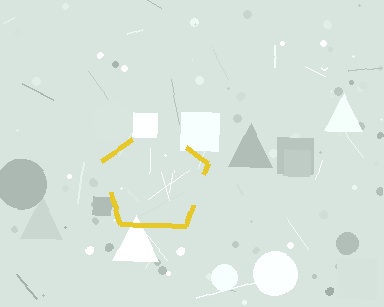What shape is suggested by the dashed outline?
The dashed outline suggests a pentagon.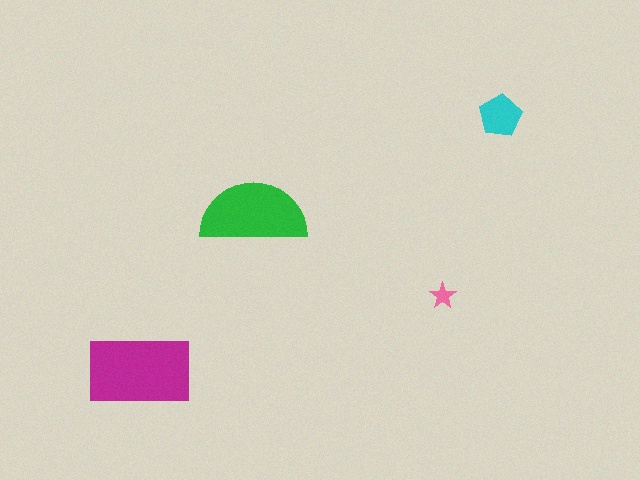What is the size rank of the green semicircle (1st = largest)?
2nd.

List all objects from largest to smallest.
The magenta rectangle, the green semicircle, the cyan pentagon, the pink star.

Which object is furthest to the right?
The cyan pentagon is rightmost.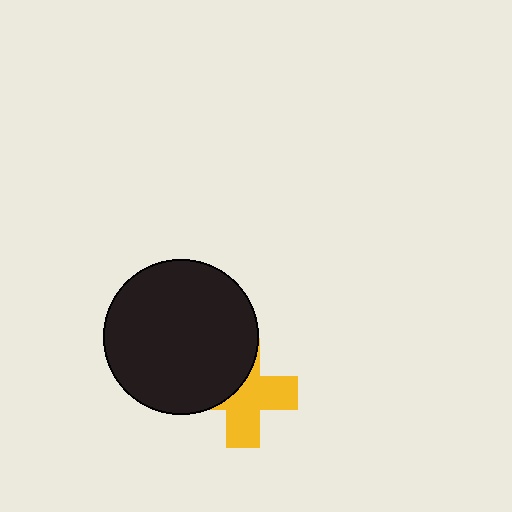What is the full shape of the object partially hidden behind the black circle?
The partially hidden object is a yellow cross.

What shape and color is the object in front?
The object in front is a black circle.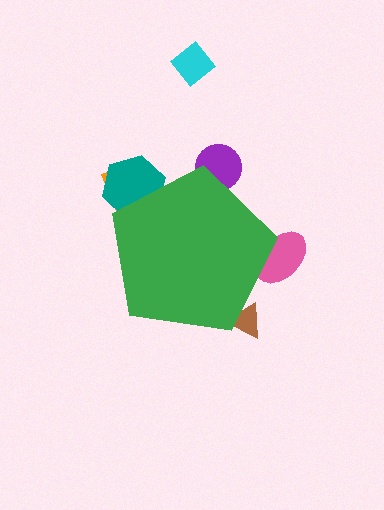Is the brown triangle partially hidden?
Yes, the brown triangle is partially hidden behind the green pentagon.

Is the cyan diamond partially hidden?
No, the cyan diamond is fully visible.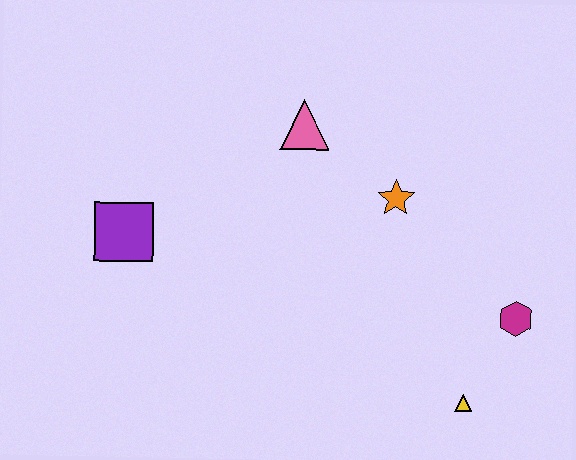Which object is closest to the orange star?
The pink triangle is closest to the orange star.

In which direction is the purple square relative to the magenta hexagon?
The purple square is to the left of the magenta hexagon.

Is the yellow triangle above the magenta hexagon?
No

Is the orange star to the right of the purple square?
Yes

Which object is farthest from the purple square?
The magenta hexagon is farthest from the purple square.